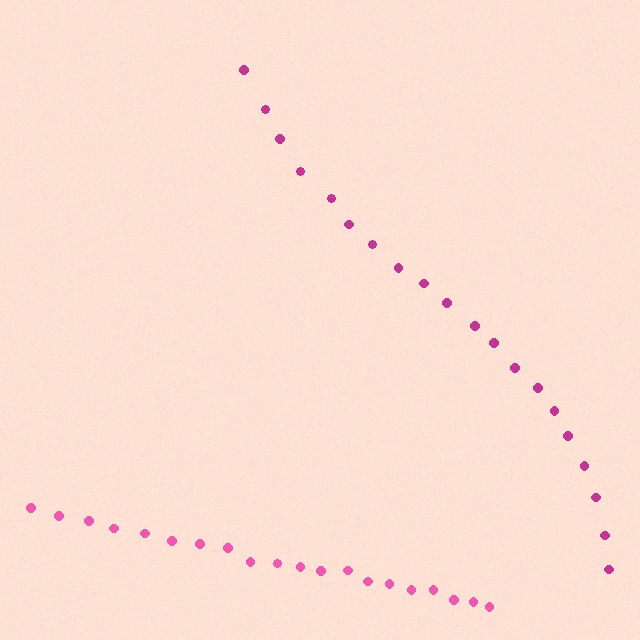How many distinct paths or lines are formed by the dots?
There are 2 distinct paths.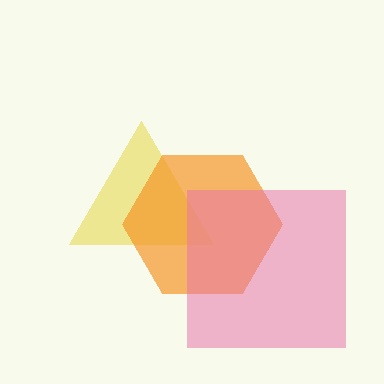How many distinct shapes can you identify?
There are 3 distinct shapes: a yellow triangle, an orange hexagon, a pink square.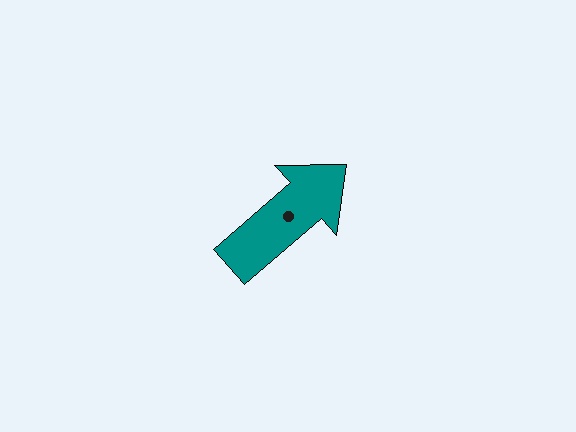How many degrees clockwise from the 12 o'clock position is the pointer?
Approximately 49 degrees.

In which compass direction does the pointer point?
Northeast.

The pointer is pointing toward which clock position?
Roughly 2 o'clock.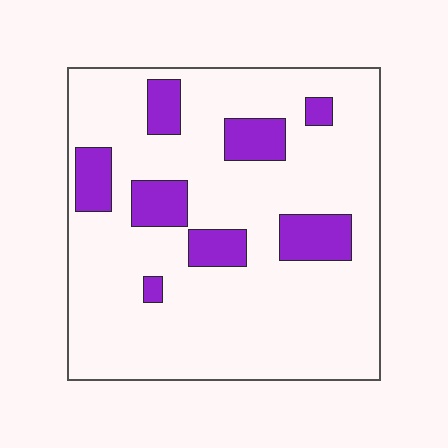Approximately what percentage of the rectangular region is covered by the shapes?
Approximately 15%.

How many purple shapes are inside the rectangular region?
8.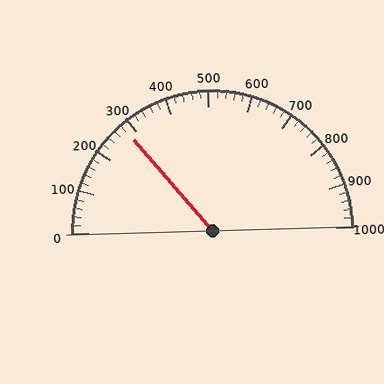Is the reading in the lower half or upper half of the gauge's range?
The reading is in the lower half of the range (0 to 1000).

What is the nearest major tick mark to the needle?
The nearest major tick mark is 300.